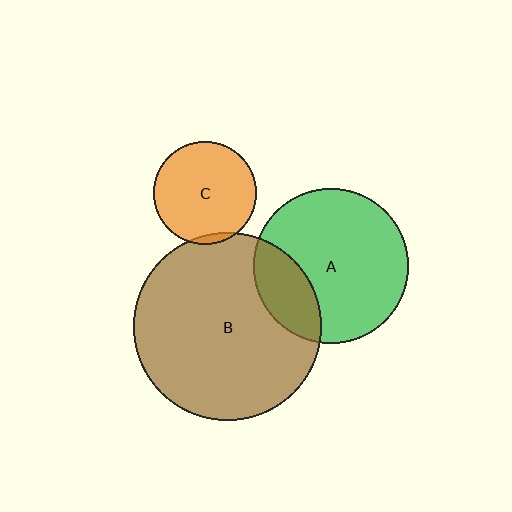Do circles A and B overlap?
Yes.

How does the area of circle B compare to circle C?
Approximately 3.4 times.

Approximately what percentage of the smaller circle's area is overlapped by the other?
Approximately 25%.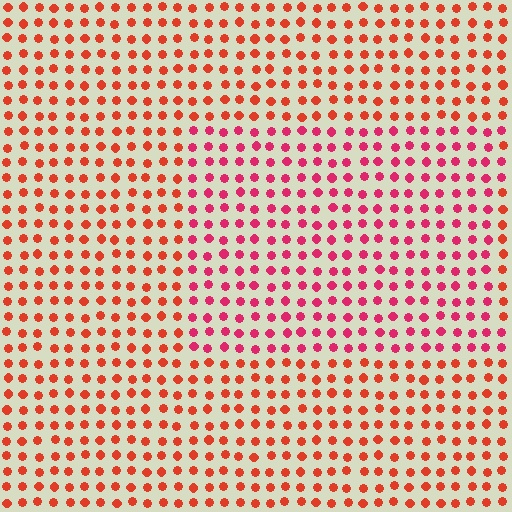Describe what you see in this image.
The image is filled with small red elements in a uniform arrangement. A rectangle-shaped region is visible where the elements are tinted to a slightly different hue, forming a subtle color boundary.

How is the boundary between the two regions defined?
The boundary is defined purely by a slight shift in hue (about 30 degrees). Spacing, size, and orientation are identical on both sides.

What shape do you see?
I see a rectangle.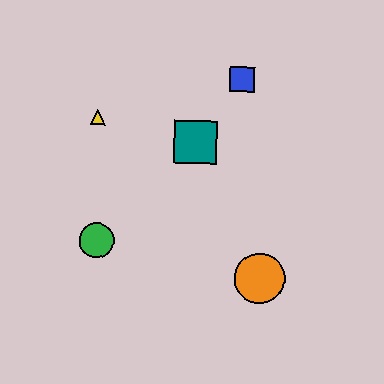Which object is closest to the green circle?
The yellow triangle is closest to the green circle.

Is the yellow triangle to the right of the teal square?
No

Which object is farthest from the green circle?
The blue square is farthest from the green circle.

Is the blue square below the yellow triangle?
No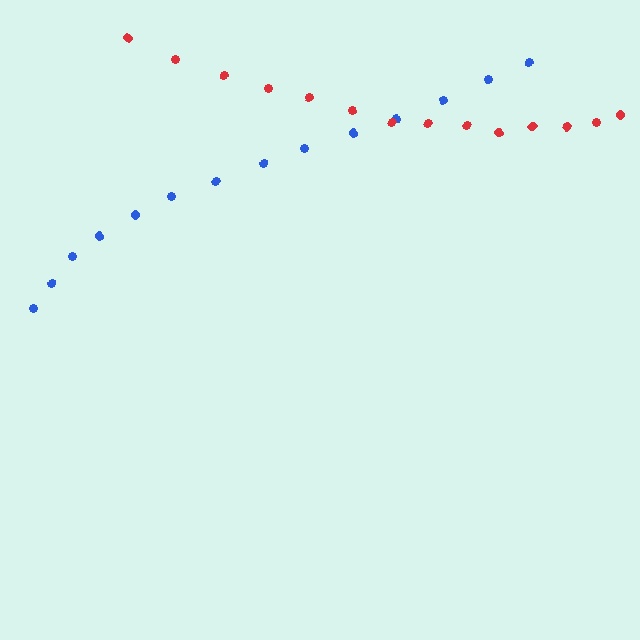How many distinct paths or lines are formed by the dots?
There are 2 distinct paths.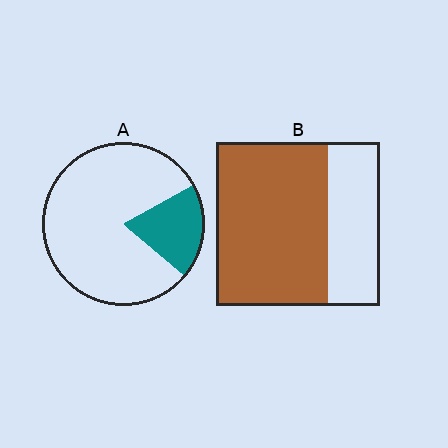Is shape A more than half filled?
No.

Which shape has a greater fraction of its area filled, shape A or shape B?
Shape B.